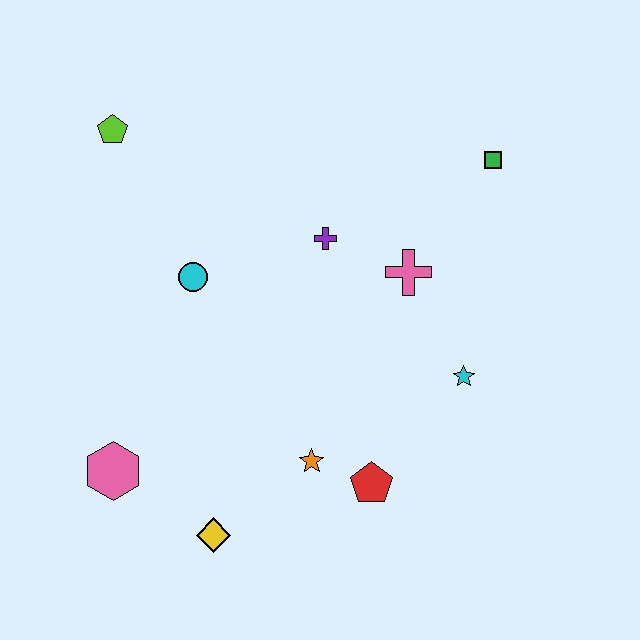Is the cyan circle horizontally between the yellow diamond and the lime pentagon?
Yes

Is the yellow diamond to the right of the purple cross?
No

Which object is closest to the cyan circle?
The purple cross is closest to the cyan circle.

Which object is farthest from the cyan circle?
The green square is farthest from the cyan circle.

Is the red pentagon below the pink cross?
Yes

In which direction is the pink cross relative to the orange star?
The pink cross is above the orange star.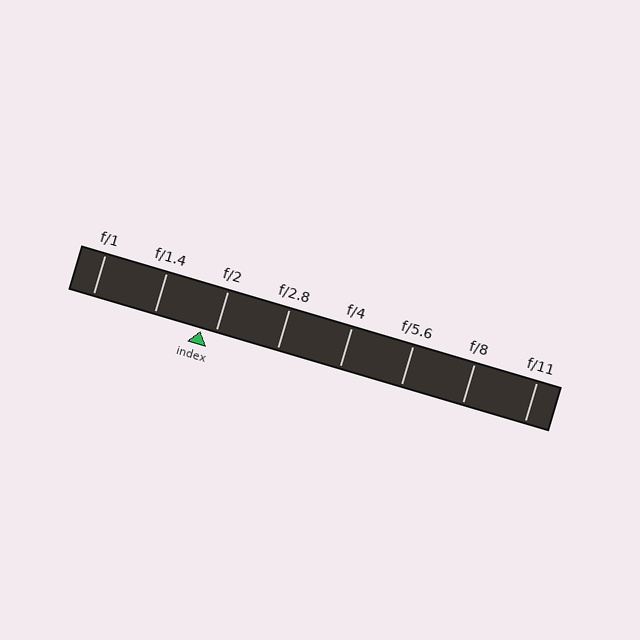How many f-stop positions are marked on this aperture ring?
There are 8 f-stop positions marked.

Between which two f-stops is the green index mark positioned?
The index mark is between f/1.4 and f/2.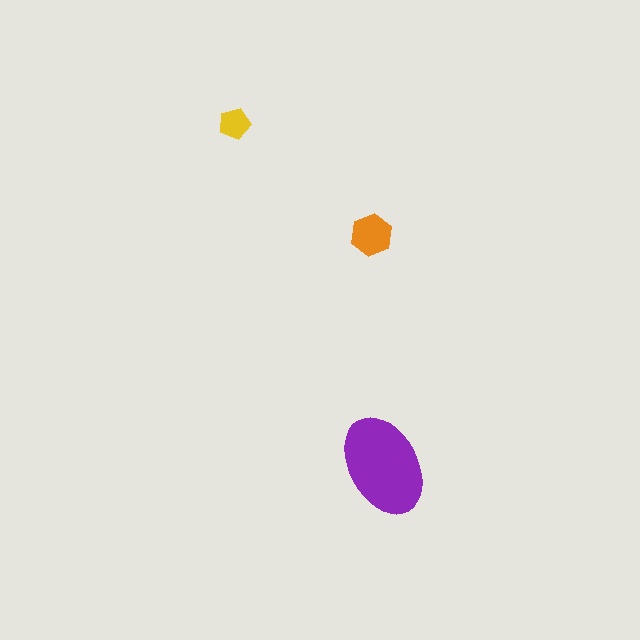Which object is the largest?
The purple ellipse.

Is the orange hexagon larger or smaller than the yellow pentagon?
Larger.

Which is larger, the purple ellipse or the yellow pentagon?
The purple ellipse.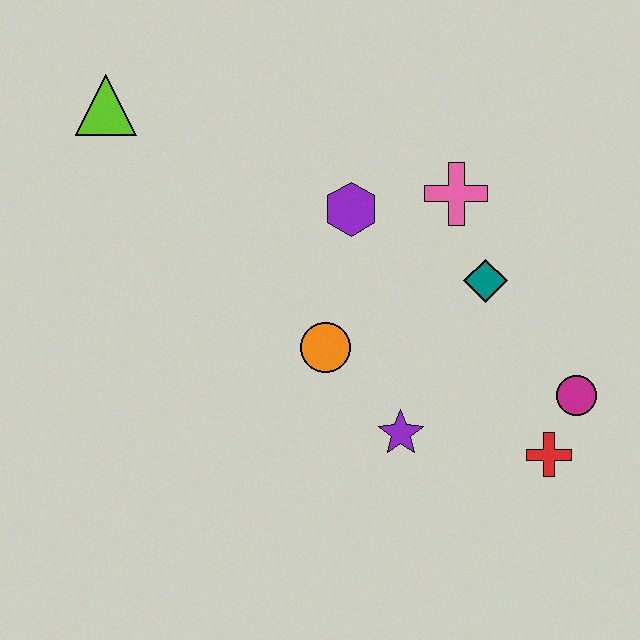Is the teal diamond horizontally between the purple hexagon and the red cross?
Yes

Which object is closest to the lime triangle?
The purple hexagon is closest to the lime triangle.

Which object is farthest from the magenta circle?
The lime triangle is farthest from the magenta circle.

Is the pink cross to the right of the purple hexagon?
Yes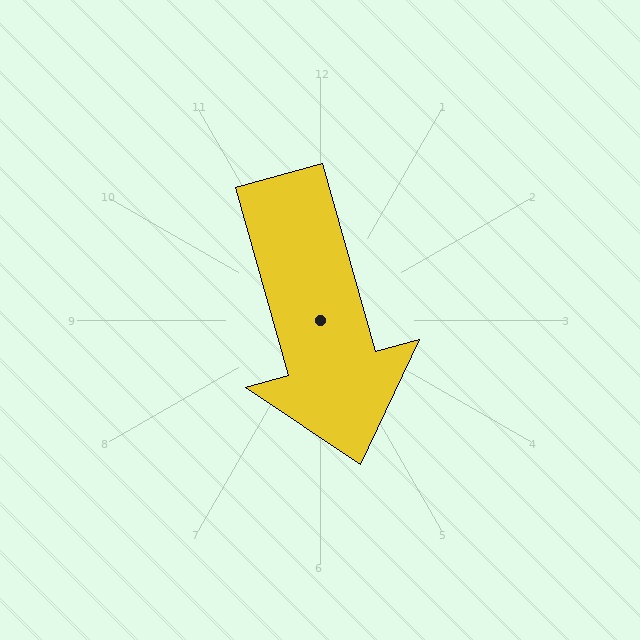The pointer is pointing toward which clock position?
Roughly 5 o'clock.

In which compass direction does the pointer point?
South.